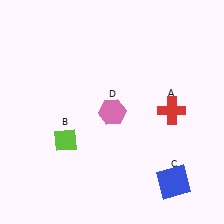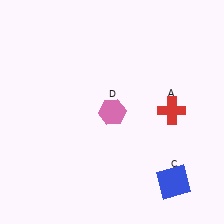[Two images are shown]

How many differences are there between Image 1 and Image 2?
There is 1 difference between the two images.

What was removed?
The lime diamond (B) was removed in Image 2.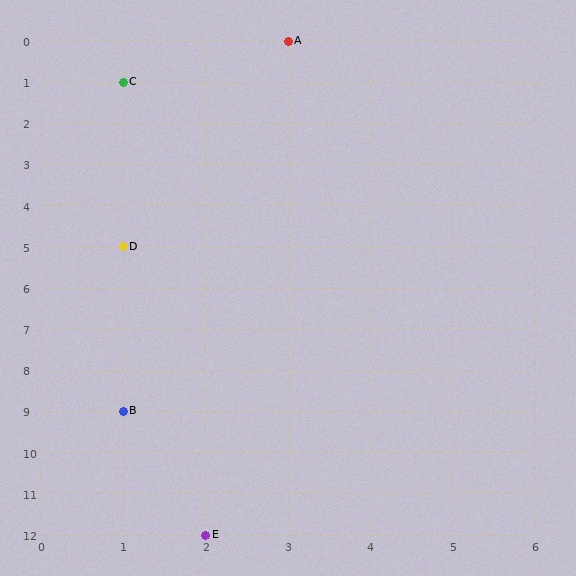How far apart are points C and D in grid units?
Points C and D are 4 rows apart.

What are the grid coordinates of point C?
Point C is at grid coordinates (1, 1).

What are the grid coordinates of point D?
Point D is at grid coordinates (1, 5).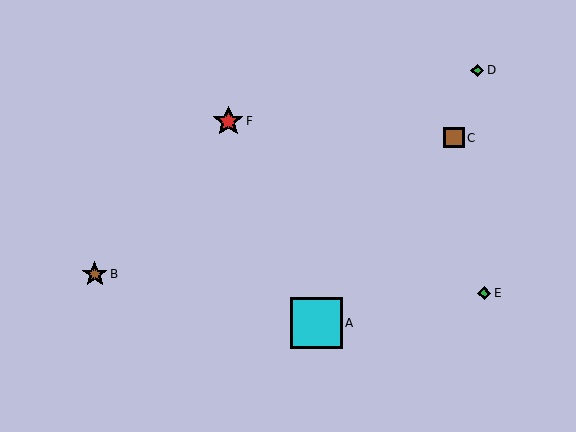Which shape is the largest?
The cyan square (labeled A) is the largest.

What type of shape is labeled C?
Shape C is a brown square.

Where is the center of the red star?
The center of the red star is at (228, 121).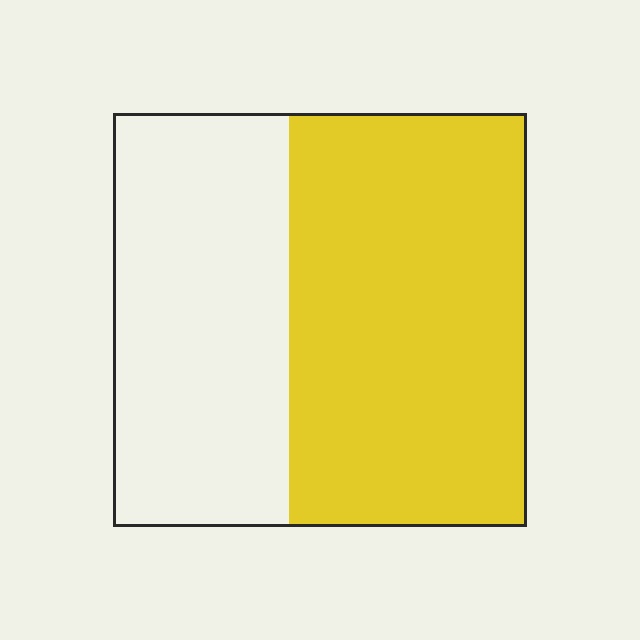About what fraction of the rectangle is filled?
About three fifths (3/5).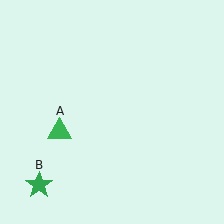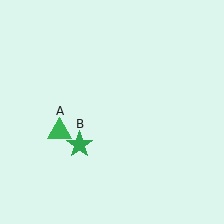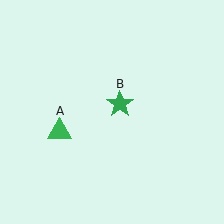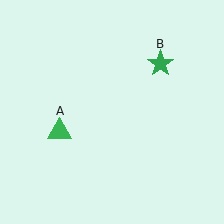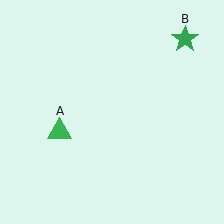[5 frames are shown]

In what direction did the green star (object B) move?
The green star (object B) moved up and to the right.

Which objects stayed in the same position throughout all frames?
Green triangle (object A) remained stationary.